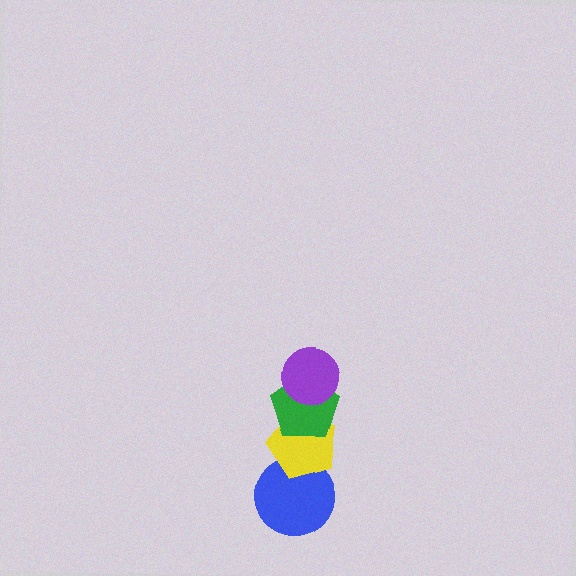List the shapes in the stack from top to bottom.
From top to bottom: the purple circle, the green pentagon, the yellow pentagon, the blue circle.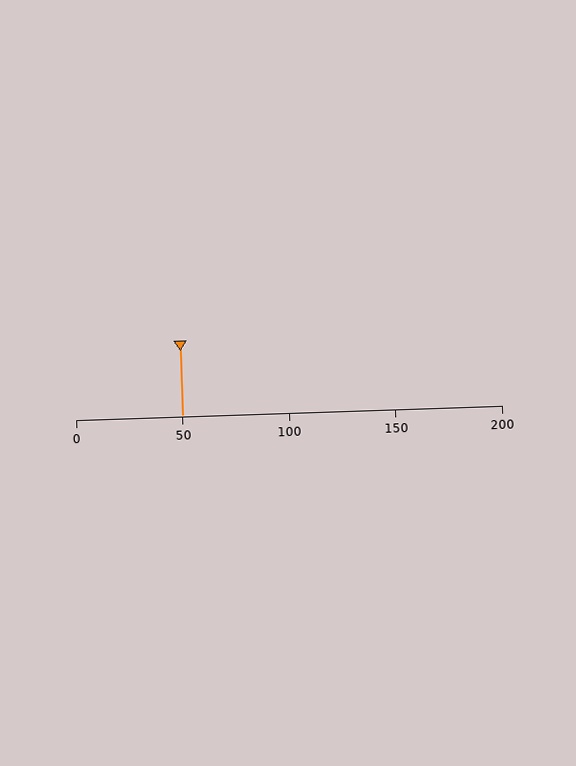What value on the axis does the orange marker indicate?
The marker indicates approximately 50.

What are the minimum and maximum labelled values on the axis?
The axis runs from 0 to 200.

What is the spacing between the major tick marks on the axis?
The major ticks are spaced 50 apart.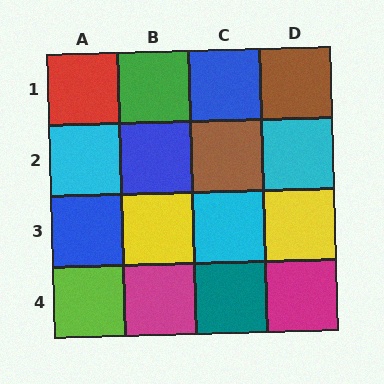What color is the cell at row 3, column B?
Yellow.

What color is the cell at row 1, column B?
Green.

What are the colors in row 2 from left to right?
Cyan, blue, brown, cyan.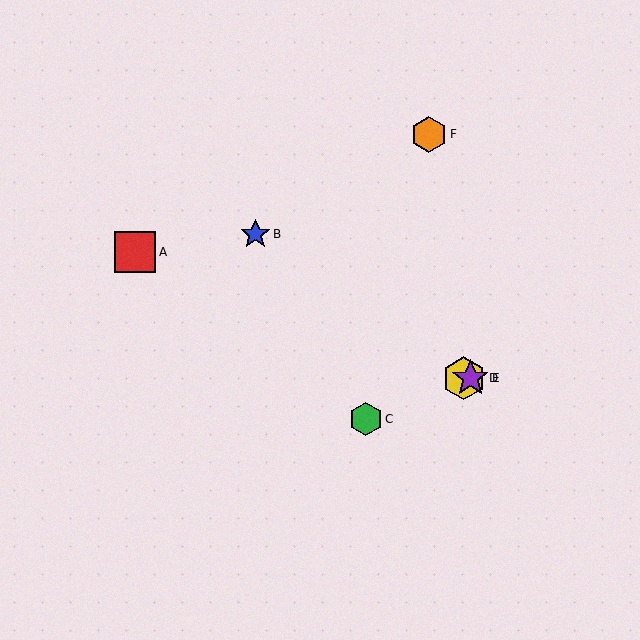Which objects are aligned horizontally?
Objects D, E are aligned horizontally.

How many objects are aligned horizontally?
2 objects (D, E) are aligned horizontally.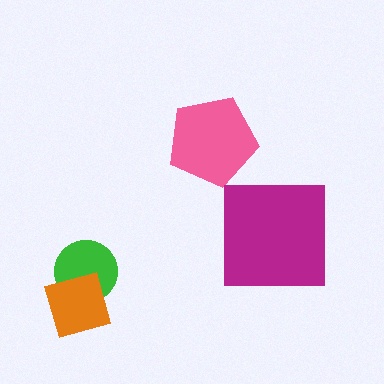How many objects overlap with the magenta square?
0 objects overlap with the magenta square.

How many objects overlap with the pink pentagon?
0 objects overlap with the pink pentagon.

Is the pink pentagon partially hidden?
No, no other shape covers it.